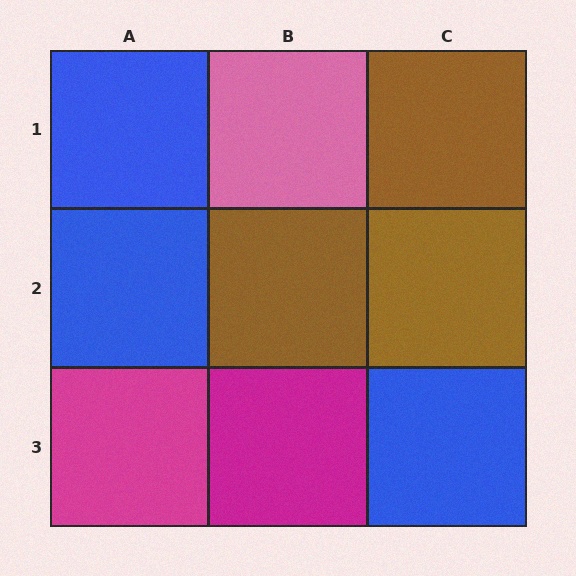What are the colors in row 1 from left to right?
Blue, pink, brown.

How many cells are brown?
3 cells are brown.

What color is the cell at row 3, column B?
Magenta.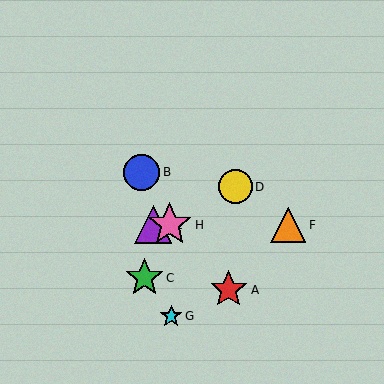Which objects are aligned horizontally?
Objects E, F, H are aligned horizontally.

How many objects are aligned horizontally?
3 objects (E, F, H) are aligned horizontally.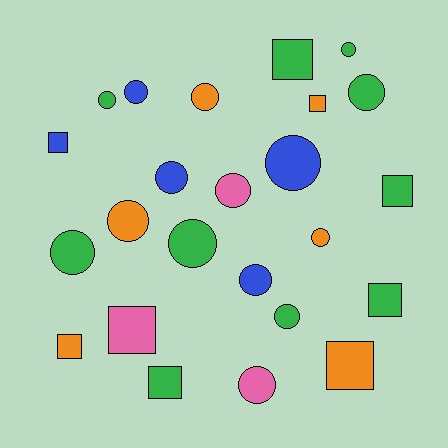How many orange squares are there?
There are 3 orange squares.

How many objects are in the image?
There are 24 objects.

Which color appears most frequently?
Green, with 10 objects.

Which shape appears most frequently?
Circle, with 15 objects.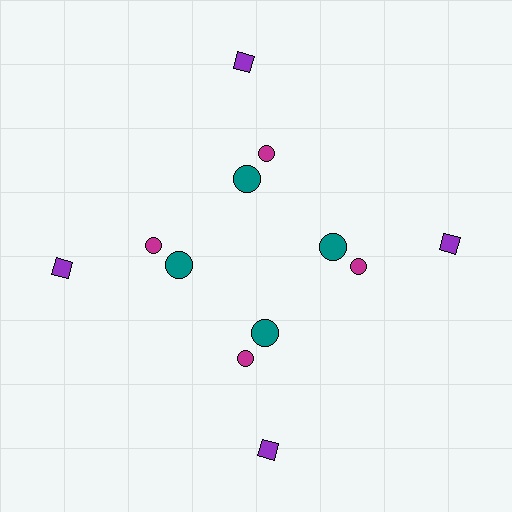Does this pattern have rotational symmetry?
Yes, this pattern has 4-fold rotational symmetry. It looks the same after rotating 90 degrees around the center.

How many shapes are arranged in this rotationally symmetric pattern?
There are 12 shapes, arranged in 4 groups of 3.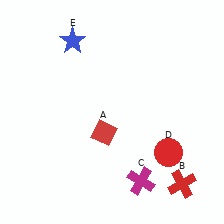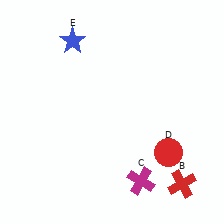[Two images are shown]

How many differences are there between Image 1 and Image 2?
There is 1 difference between the two images.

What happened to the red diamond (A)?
The red diamond (A) was removed in Image 2. It was in the bottom-left area of Image 1.